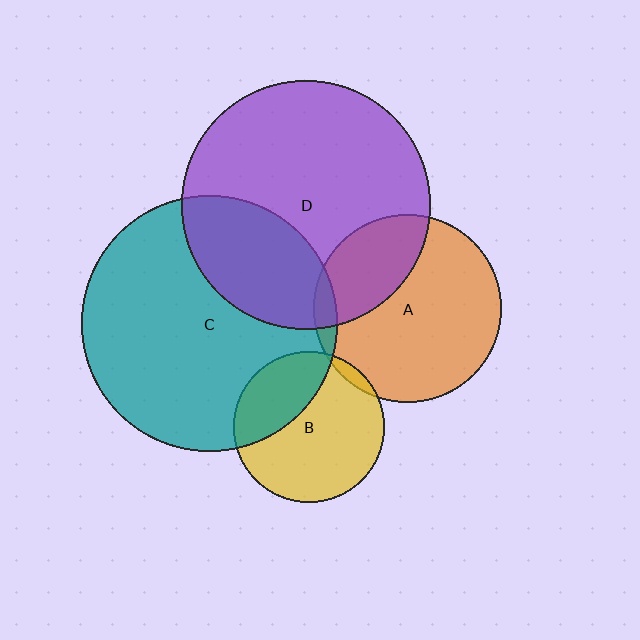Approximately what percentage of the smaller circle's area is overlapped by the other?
Approximately 30%.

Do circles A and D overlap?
Yes.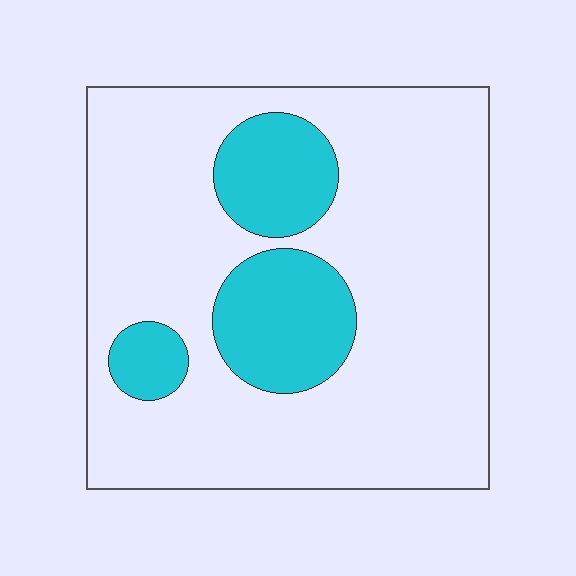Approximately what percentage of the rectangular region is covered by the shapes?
Approximately 20%.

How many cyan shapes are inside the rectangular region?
3.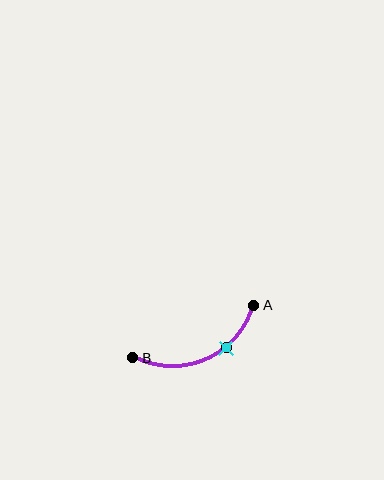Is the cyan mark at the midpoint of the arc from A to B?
No. The cyan mark lies on the arc but is closer to endpoint A. The arc midpoint would be at the point on the curve equidistant along the arc from both A and B.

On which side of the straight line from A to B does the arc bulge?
The arc bulges below the straight line connecting A and B.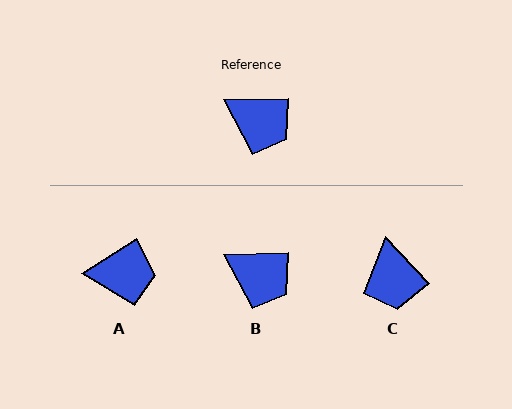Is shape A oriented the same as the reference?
No, it is off by about 31 degrees.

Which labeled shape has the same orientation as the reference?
B.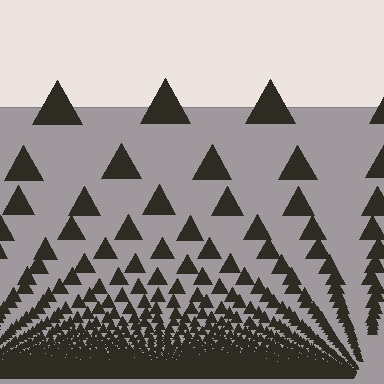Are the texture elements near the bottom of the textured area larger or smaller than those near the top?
Smaller. The gradient is inverted — elements near the bottom are smaller and denser.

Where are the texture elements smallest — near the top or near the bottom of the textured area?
Near the bottom.